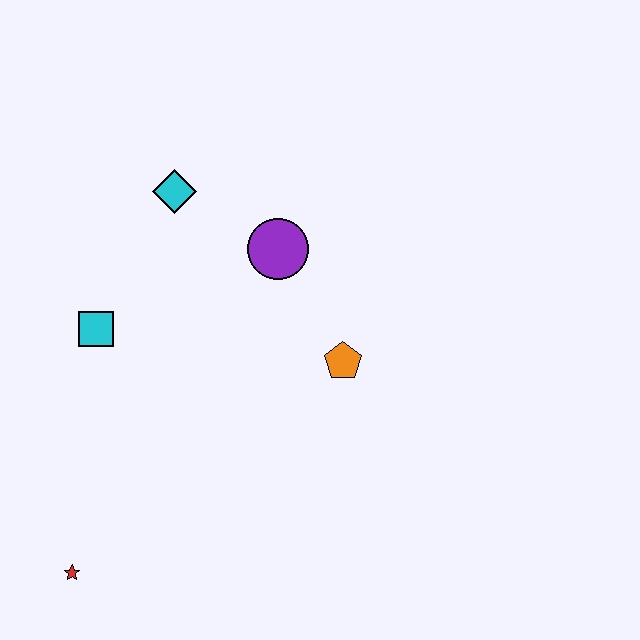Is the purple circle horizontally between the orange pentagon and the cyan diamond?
Yes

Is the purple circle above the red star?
Yes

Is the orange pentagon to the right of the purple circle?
Yes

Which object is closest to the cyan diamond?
The purple circle is closest to the cyan diamond.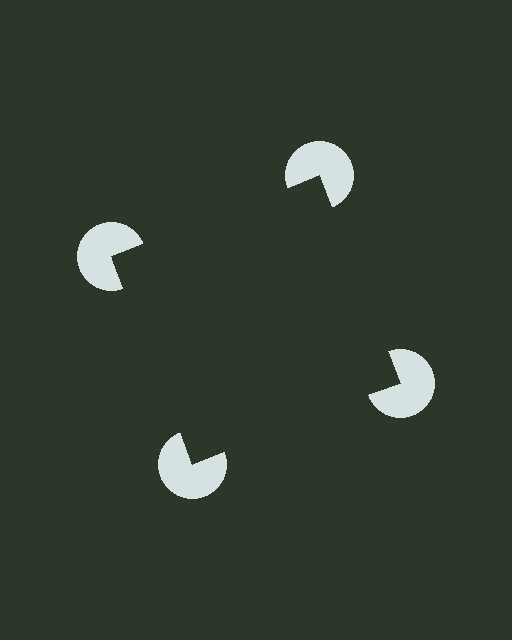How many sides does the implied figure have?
4 sides.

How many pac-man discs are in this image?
There are 4 — one at each vertex of the illusory square.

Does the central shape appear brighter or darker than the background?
It typically appears slightly darker than the background, even though no actual brightness change is drawn.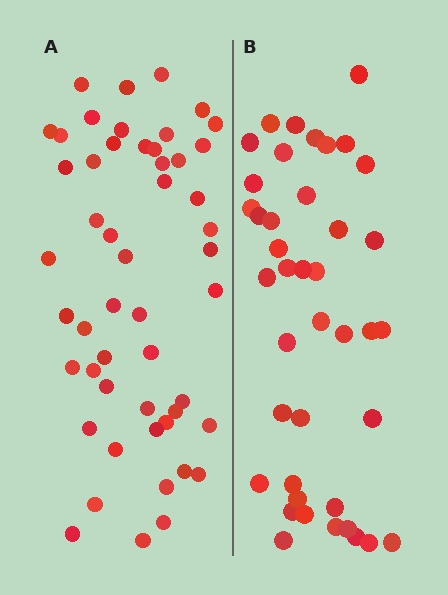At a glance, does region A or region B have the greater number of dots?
Region A (the left region) has more dots.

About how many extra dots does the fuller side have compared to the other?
Region A has roughly 10 or so more dots than region B.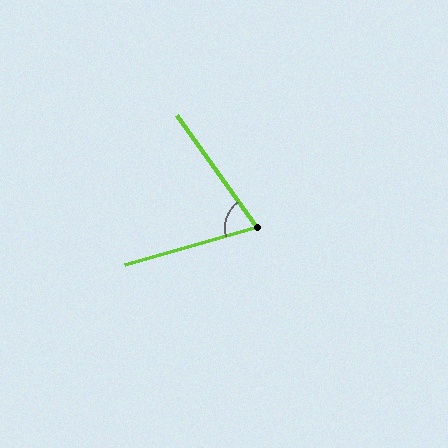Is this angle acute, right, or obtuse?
It is acute.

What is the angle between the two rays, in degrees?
Approximately 70 degrees.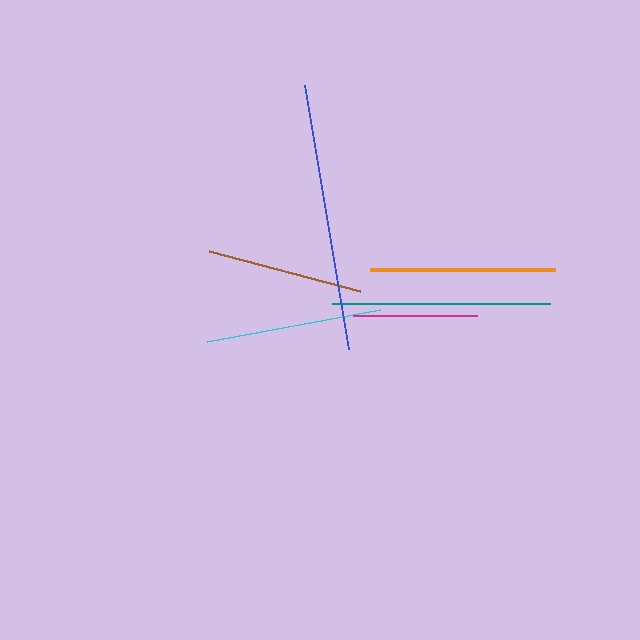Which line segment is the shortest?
The magenta line is the shortest at approximately 124 pixels.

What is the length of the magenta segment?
The magenta segment is approximately 124 pixels long.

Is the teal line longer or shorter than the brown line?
The teal line is longer than the brown line.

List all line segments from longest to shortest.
From longest to shortest: blue, teal, orange, cyan, brown, magenta.